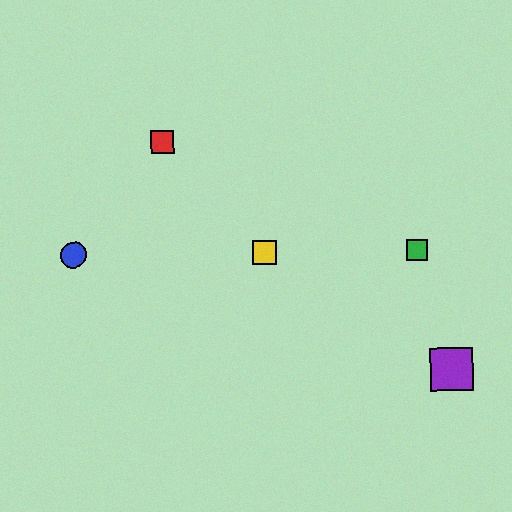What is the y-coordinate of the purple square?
The purple square is at y≈369.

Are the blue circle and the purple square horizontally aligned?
No, the blue circle is at y≈255 and the purple square is at y≈369.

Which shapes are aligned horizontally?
The blue circle, the green square, the yellow square are aligned horizontally.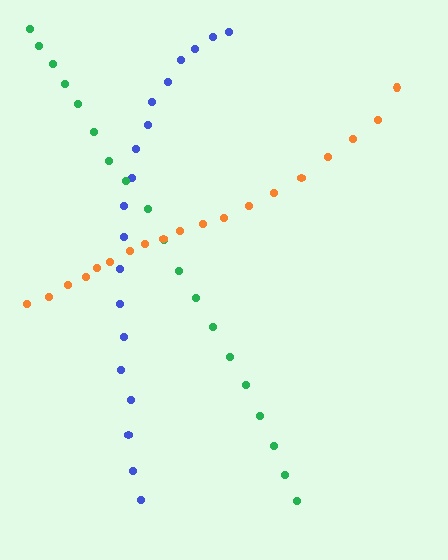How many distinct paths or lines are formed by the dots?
There are 3 distinct paths.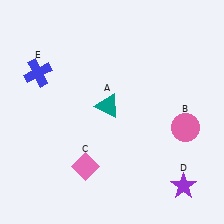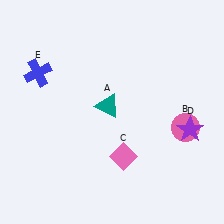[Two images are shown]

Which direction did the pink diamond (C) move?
The pink diamond (C) moved right.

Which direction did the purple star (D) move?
The purple star (D) moved up.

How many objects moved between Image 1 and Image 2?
2 objects moved between the two images.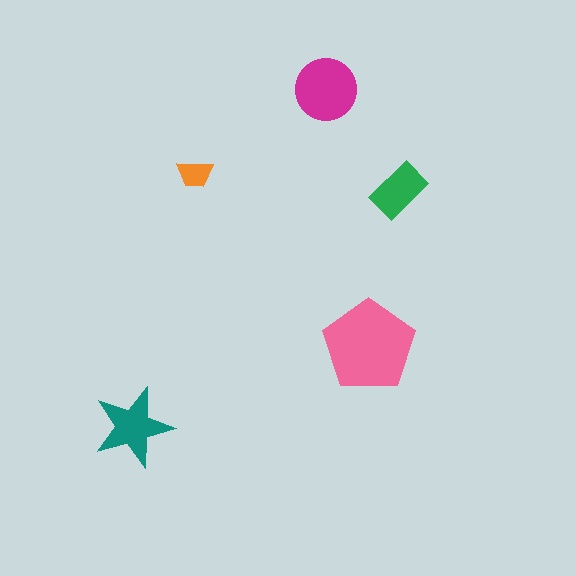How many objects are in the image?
There are 5 objects in the image.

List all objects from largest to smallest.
The pink pentagon, the magenta circle, the teal star, the green rectangle, the orange trapezoid.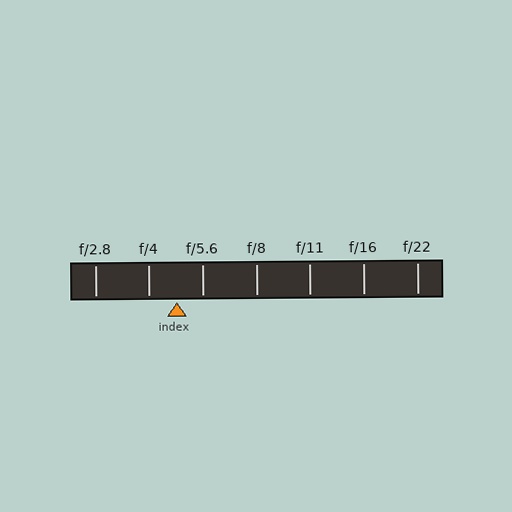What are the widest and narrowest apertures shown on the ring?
The widest aperture shown is f/2.8 and the narrowest is f/22.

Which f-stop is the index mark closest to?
The index mark is closest to f/5.6.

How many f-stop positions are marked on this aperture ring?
There are 7 f-stop positions marked.